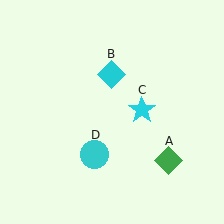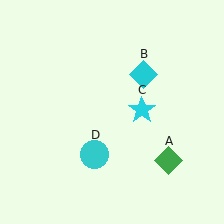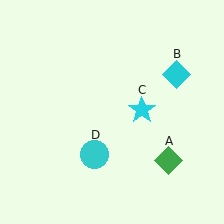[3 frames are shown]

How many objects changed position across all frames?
1 object changed position: cyan diamond (object B).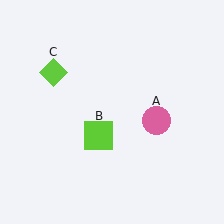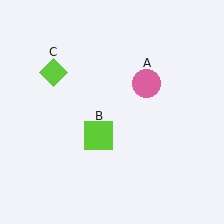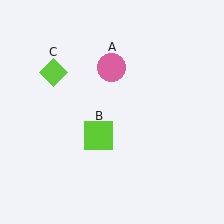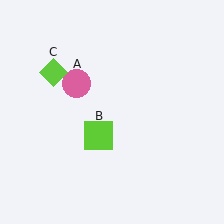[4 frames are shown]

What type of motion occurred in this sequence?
The pink circle (object A) rotated counterclockwise around the center of the scene.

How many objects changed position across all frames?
1 object changed position: pink circle (object A).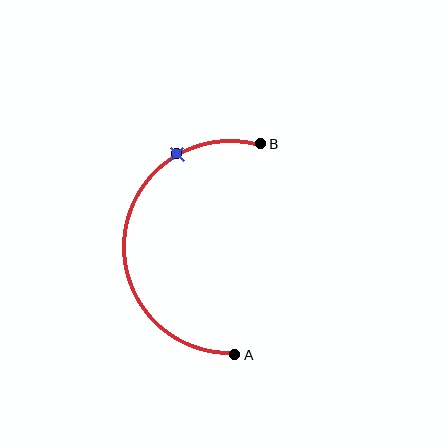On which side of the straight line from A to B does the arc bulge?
The arc bulges to the left of the straight line connecting A and B.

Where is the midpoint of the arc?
The arc midpoint is the point on the curve farthest from the straight line joining A and B. It sits to the left of that line.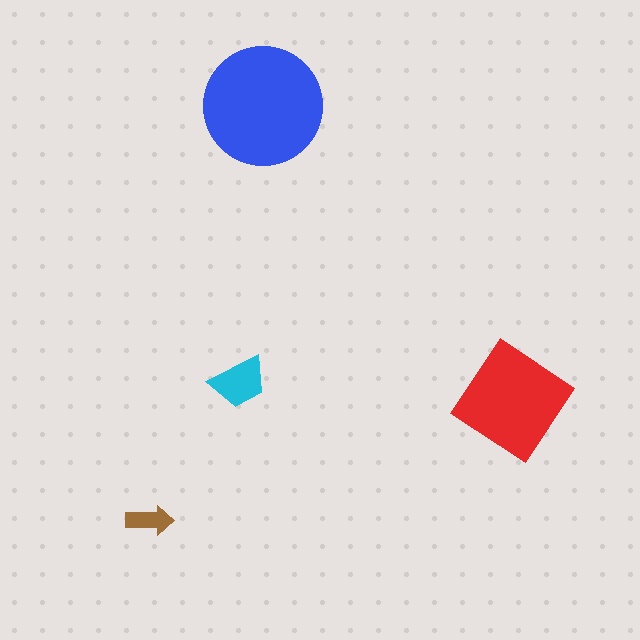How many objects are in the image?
There are 4 objects in the image.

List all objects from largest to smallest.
The blue circle, the red diamond, the cyan trapezoid, the brown arrow.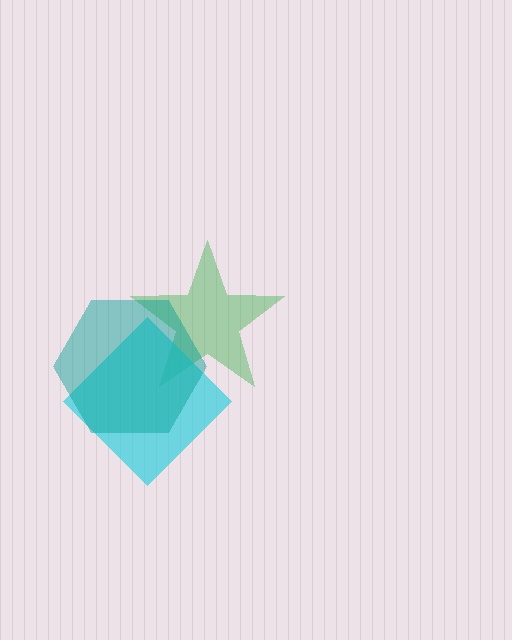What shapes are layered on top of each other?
The layered shapes are: a green star, a cyan diamond, a teal hexagon.